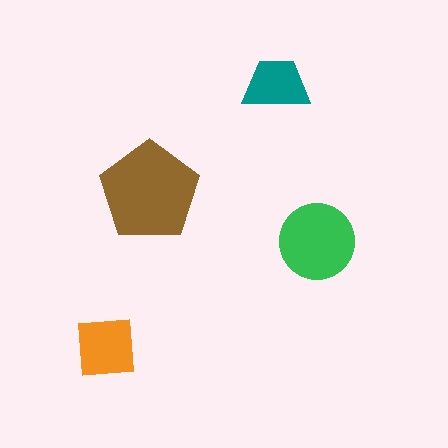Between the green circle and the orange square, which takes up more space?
The green circle.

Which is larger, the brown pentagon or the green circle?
The brown pentagon.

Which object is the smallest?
The teal trapezoid.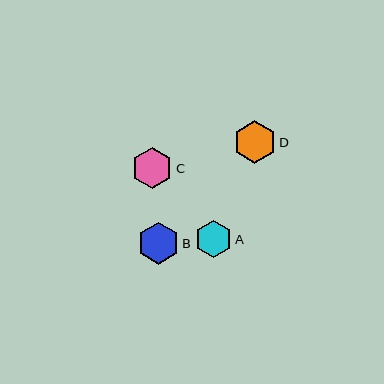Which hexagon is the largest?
Hexagon D is the largest with a size of approximately 43 pixels.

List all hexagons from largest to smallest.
From largest to smallest: D, B, C, A.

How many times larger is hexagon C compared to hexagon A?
Hexagon C is approximately 1.1 times the size of hexagon A.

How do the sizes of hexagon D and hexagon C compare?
Hexagon D and hexagon C are approximately the same size.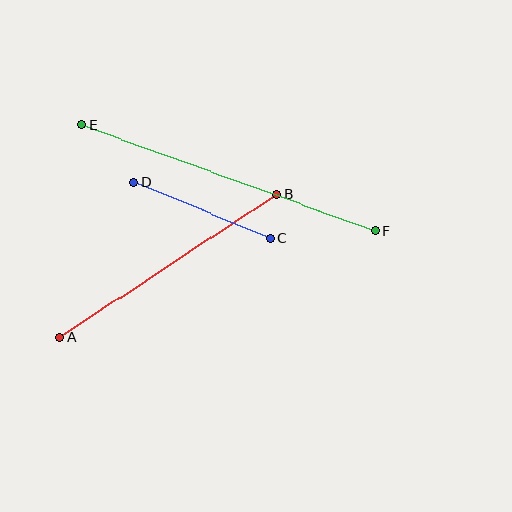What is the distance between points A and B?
The distance is approximately 260 pixels.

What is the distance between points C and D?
The distance is approximately 148 pixels.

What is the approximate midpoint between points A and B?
The midpoint is at approximately (168, 266) pixels.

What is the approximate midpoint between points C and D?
The midpoint is at approximately (202, 210) pixels.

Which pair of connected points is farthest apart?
Points E and F are farthest apart.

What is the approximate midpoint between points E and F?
The midpoint is at approximately (229, 178) pixels.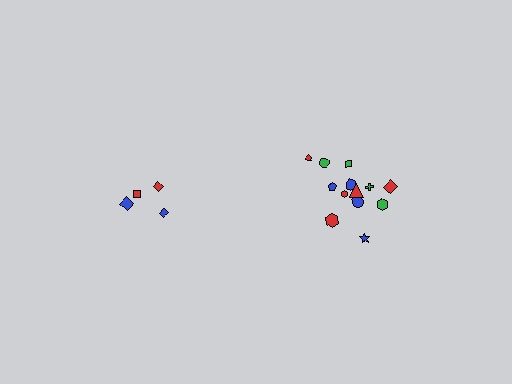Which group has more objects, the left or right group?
The right group.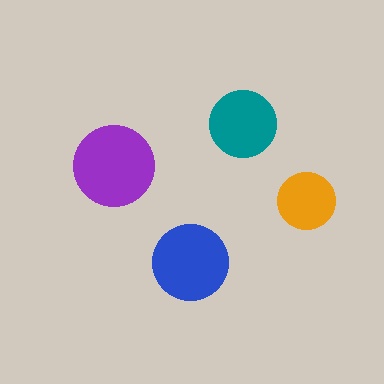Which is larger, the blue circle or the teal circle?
The blue one.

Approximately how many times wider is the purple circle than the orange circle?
About 1.5 times wider.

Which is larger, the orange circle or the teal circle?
The teal one.